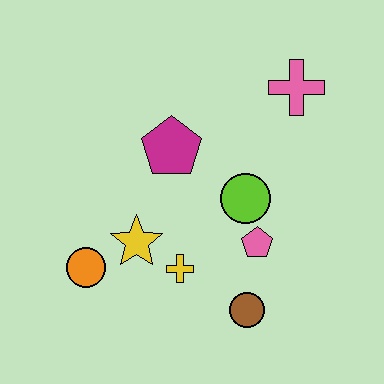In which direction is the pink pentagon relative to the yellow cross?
The pink pentagon is to the right of the yellow cross.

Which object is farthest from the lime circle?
The orange circle is farthest from the lime circle.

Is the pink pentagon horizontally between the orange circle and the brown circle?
No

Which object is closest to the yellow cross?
The yellow star is closest to the yellow cross.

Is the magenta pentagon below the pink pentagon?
No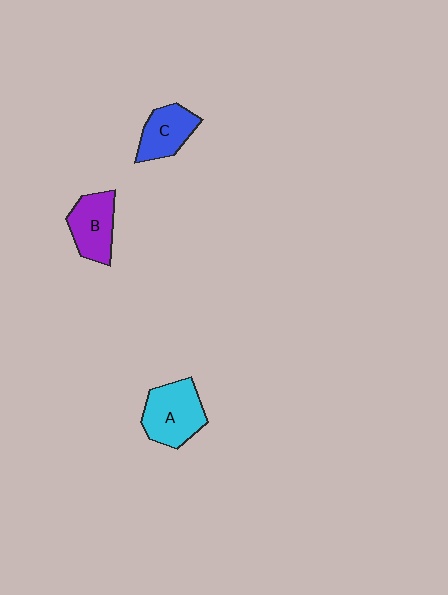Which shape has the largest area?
Shape A (cyan).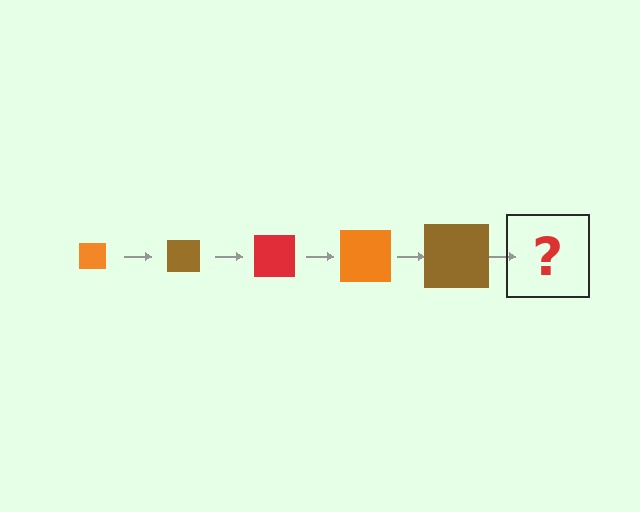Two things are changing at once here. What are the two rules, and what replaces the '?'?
The two rules are that the square grows larger each step and the color cycles through orange, brown, and red. The '?' should be a red square, larger than the previous one.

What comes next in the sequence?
The next element should be a red square, larger than the previous one.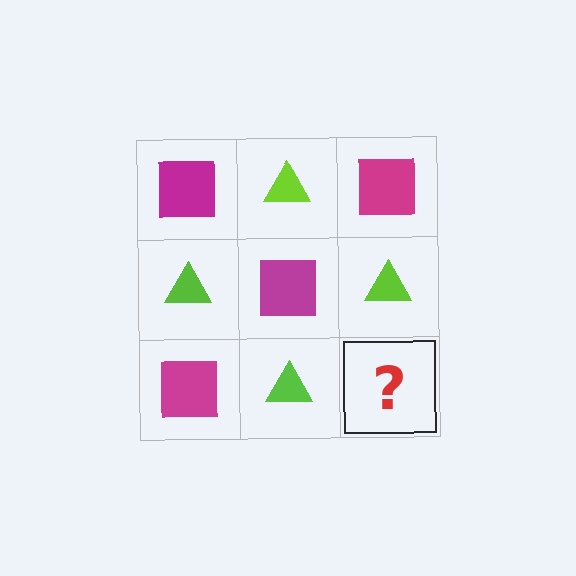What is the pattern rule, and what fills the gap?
The rule is that it alternates magenta square and lime triangle in a checkerboard pattern. The gap should be filled with a magenta square.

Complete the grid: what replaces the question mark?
The question mark should be replaced with a magenta square.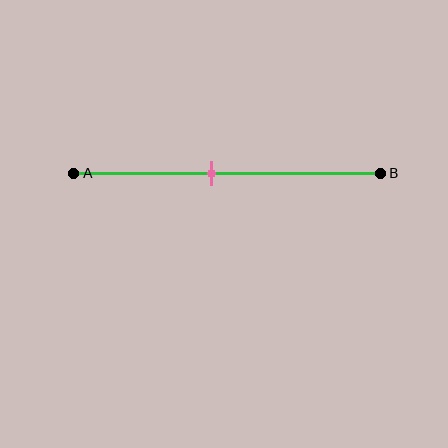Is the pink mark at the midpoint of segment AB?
No, the mark is at about 45% from A, not at the 50% midpoint.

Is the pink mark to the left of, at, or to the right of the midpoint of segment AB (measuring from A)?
The pink mark is to the left of the midpoint of segment AB.